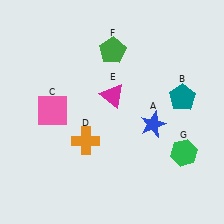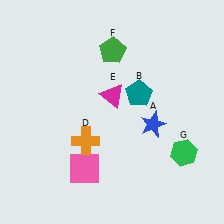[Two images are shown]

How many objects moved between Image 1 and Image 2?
2 objects moved between the two images.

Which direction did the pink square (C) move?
The pink square (C) moved down.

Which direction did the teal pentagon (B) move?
The teal pentagon (B) moved left.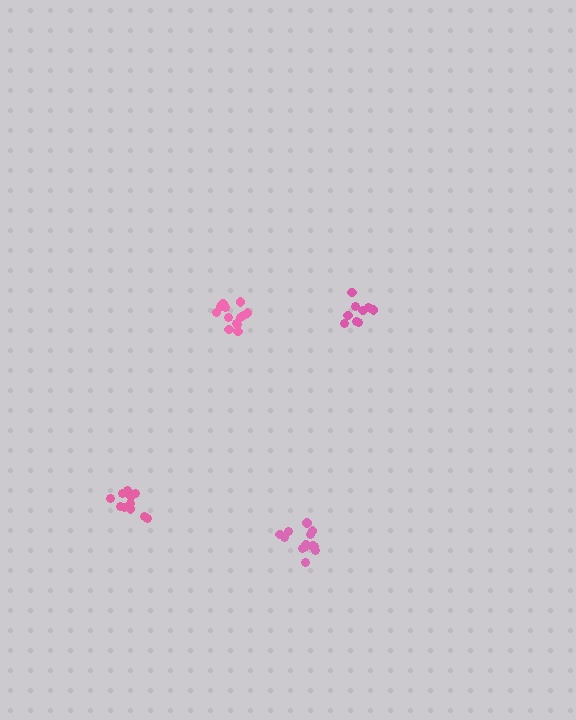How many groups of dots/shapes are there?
There are 4 groups.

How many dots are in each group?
Group 1: 12 dots, Group 2: 13 dots, Group 3: 10 dots, Group 4: 14 dots (49 total).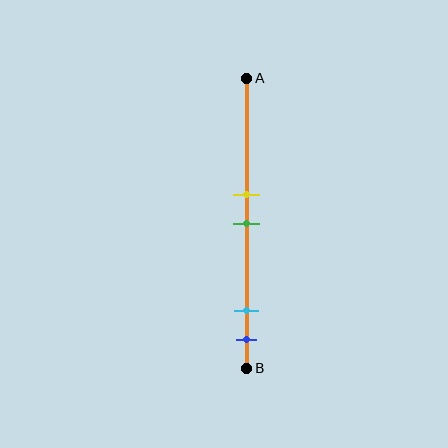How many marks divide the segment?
There are 4 marks dividing the segment.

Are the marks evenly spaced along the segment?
No, the marks are not evenly spaced.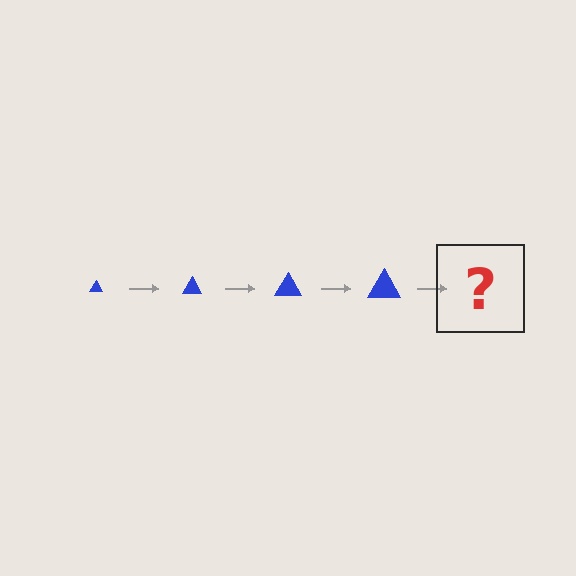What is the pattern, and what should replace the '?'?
The pattern is that the triangle gets progressively larger each step. The '?' should be a blue triangle, larger than the previous one.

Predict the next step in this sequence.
The next step is a blue triangle, larger than the previous one.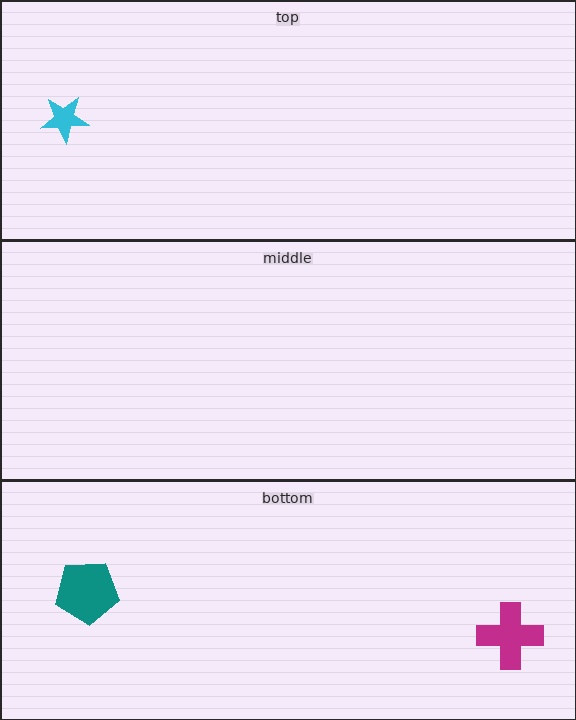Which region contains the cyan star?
The top region.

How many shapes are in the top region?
1.